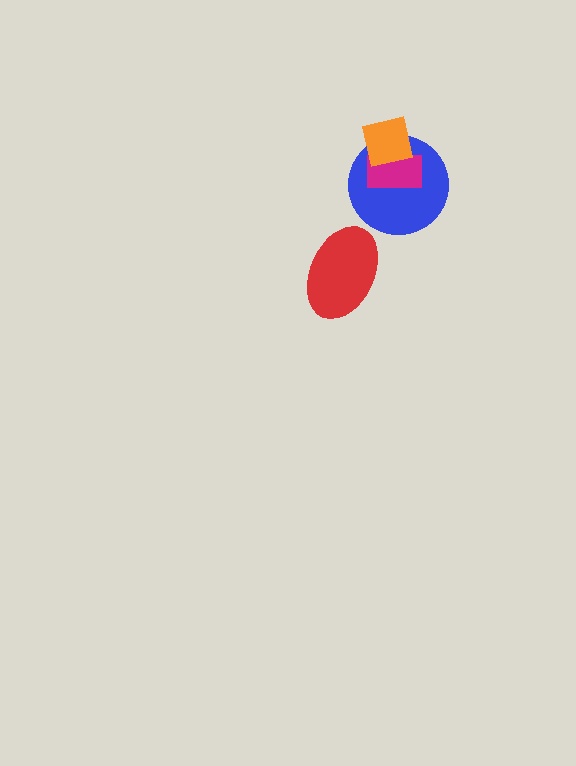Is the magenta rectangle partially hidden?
Yes, it is partially covered by another shape.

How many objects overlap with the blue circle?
2 objects overlap with the blue circle.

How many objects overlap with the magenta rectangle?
2 objects overlap with the magenta rectangle.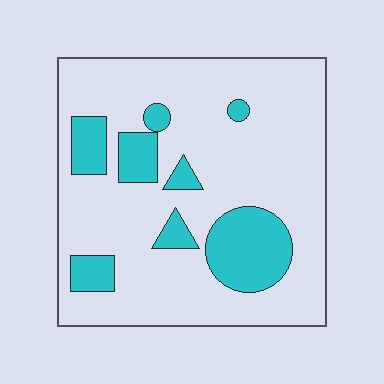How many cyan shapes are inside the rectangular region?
8.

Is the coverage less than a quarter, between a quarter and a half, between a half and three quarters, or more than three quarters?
Less than a quarter.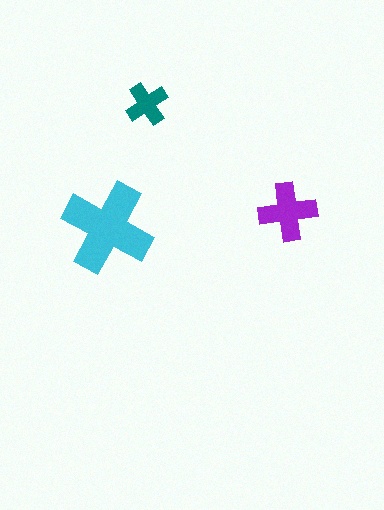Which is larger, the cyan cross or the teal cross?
The cyan one.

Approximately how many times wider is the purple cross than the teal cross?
About 1.5 times wider.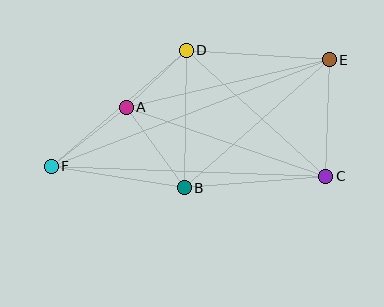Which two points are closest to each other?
Points A and D are closest to each other.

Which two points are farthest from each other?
Points E and F are farthest from each other.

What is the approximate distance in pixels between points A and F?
The distance between A and F is approximately 95 pixels.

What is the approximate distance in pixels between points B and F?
The distance between B and F is approximately 135 pixels.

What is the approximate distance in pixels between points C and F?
The distance between C and F is approximately 274 pixels.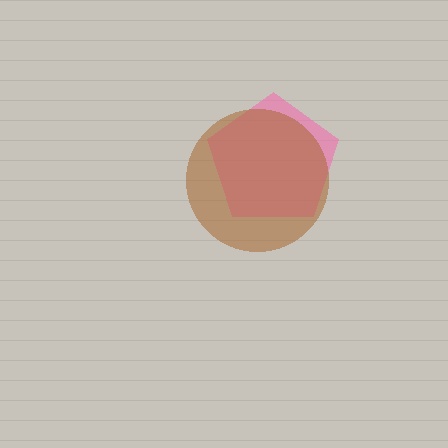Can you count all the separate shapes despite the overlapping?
Yes, there are 2 separate shapes.